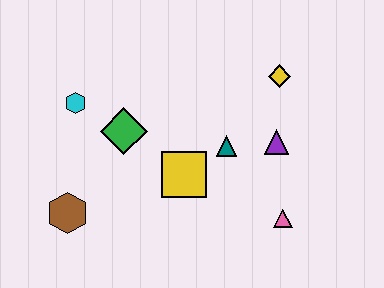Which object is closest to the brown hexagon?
The green diamond is closest to the brown hexagon.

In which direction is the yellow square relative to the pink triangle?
The yellow square is to the left of the pink triangle.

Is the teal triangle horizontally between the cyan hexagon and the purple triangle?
Yes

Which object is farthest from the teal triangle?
The brown hexagon is farthest from the teal triangle.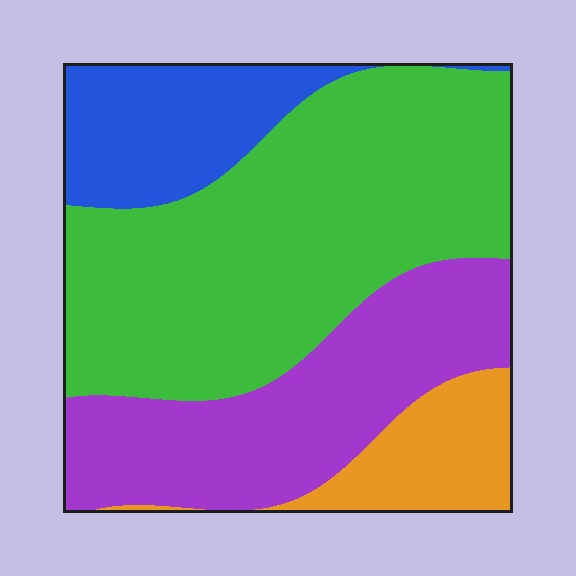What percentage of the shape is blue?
Blue covers around 15% of the shape.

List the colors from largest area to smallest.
From largest to smallest: green, purple, blue, orange.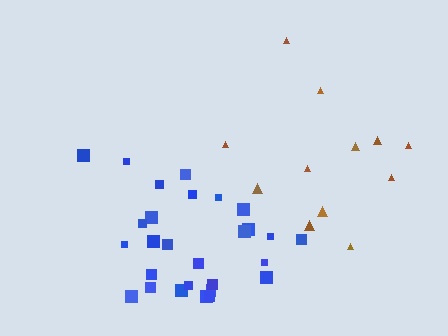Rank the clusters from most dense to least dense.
blue, brown.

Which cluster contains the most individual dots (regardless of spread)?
Blue (30).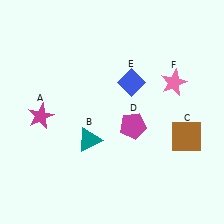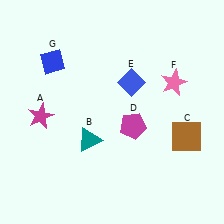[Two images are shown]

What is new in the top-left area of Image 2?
A blue diamond (G) was added in the top-left area of Image 2.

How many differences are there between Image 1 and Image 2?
There is 1 difference between the two images.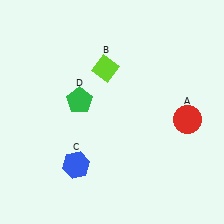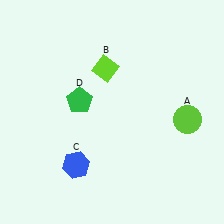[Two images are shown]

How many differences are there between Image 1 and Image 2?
There is 1 difference between the two images.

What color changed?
The circle (A) changed from red in Image 1 to lime in Image 2.